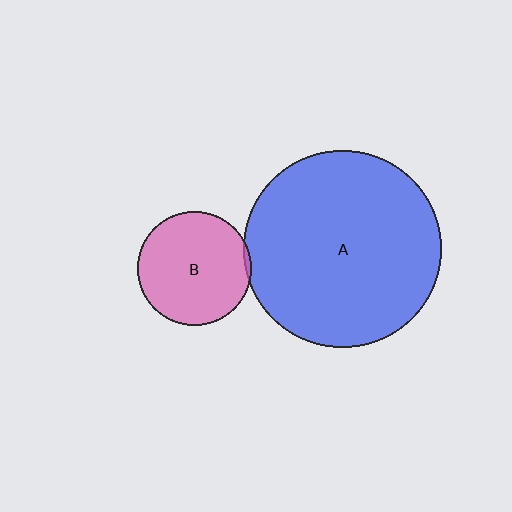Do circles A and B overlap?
Yes.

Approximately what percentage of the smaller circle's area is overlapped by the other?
Approximately 5%.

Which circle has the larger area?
Circle A (blue).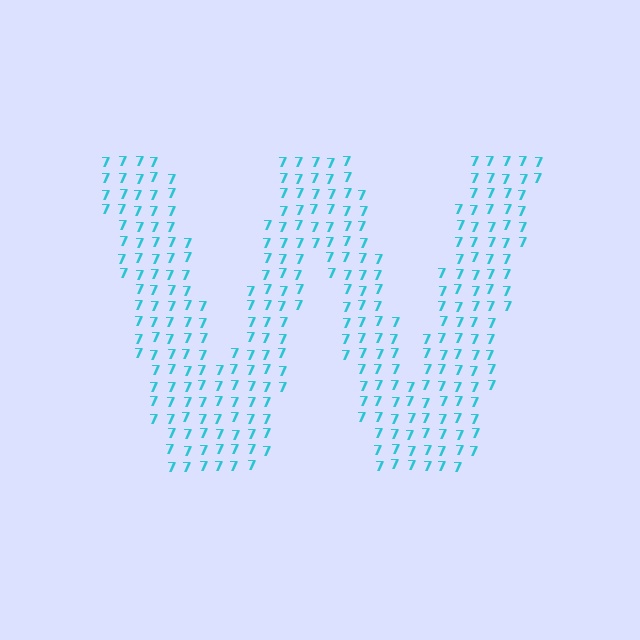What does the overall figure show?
The overall figure shows the letter W.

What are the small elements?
The small elements are digit 7's.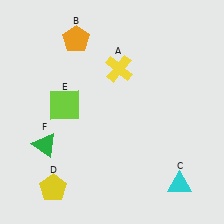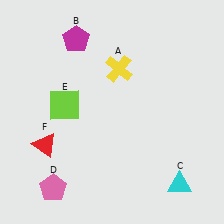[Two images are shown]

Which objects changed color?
B changed from orange to magenta. D changed from yellow to pink. F changed from green to red.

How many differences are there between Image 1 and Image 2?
There are 3 differences between the two images.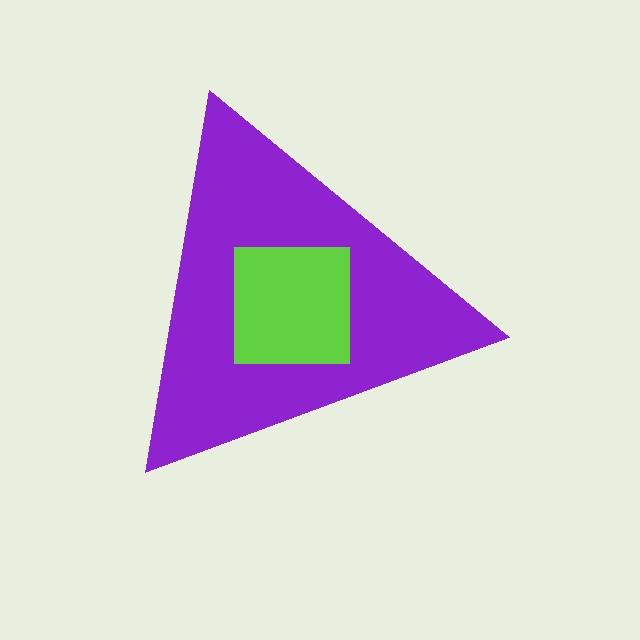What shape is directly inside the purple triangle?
The lime square.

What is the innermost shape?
The lime square.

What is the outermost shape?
The purple triangle.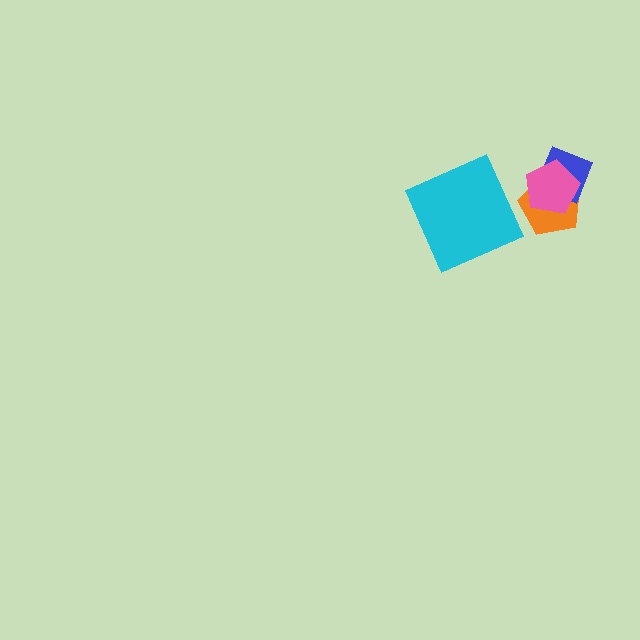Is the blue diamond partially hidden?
Yes, it is partially covered by another shape.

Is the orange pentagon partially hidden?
Yes, it is partially covered by another shape.